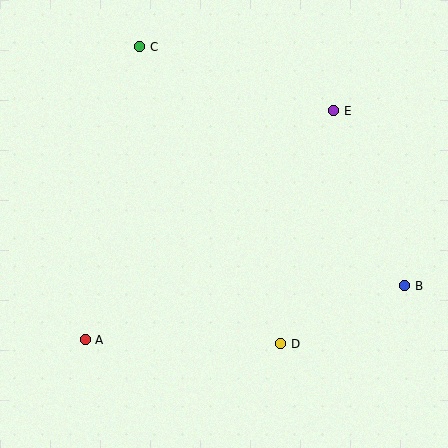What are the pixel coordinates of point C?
Point C is at (140, 47).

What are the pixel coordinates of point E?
Point E is at (334, 111).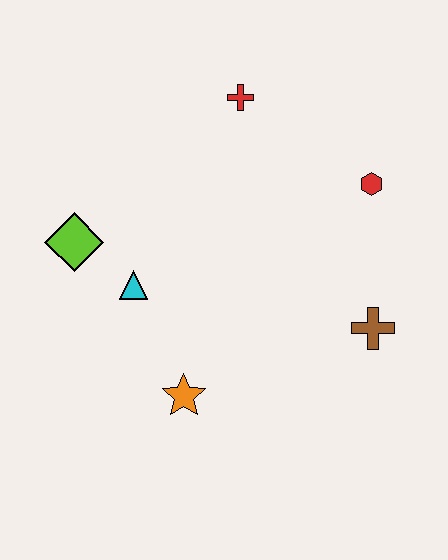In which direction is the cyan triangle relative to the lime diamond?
The cyan triangle is to the right of the lime diamond.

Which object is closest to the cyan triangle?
The lime diamond is closest to the cyan triangle.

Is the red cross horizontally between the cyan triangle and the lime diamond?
No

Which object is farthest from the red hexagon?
The lime diamond is farthest from the red hexagon.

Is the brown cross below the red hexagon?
Yes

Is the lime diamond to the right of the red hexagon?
No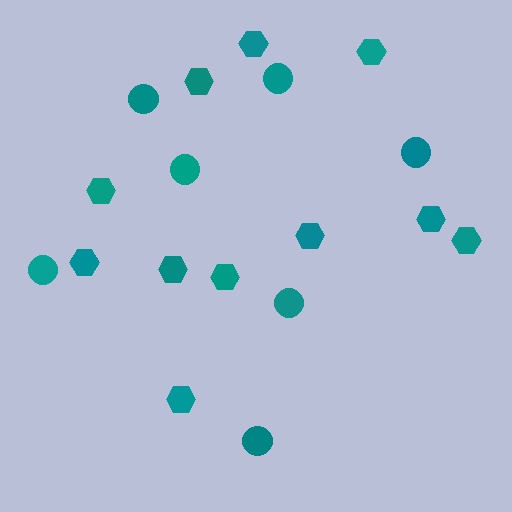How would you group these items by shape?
There are 2 groups: one group of circles (7) and one group of hexagons (11).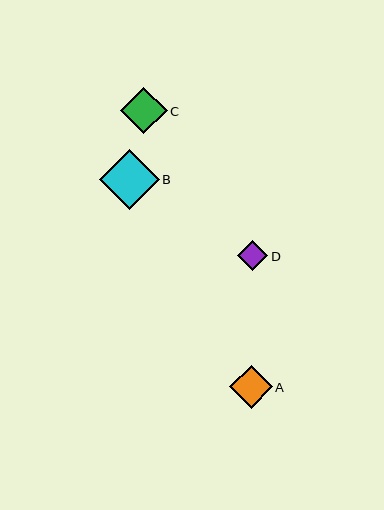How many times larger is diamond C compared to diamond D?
Diamond C is approximately 1.5 times the size of diamond D.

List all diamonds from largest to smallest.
From largest to smallest: B, C, A, D.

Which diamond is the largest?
Diamond B is the largest with a size of approximately 60 pixels.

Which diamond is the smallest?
Diamond D is the smallest with a size of approximately 30 pixels.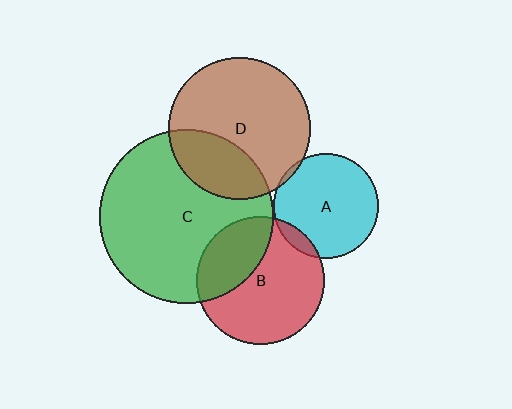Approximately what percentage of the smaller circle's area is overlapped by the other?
Approximately 10%.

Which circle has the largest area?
Circle C (green).